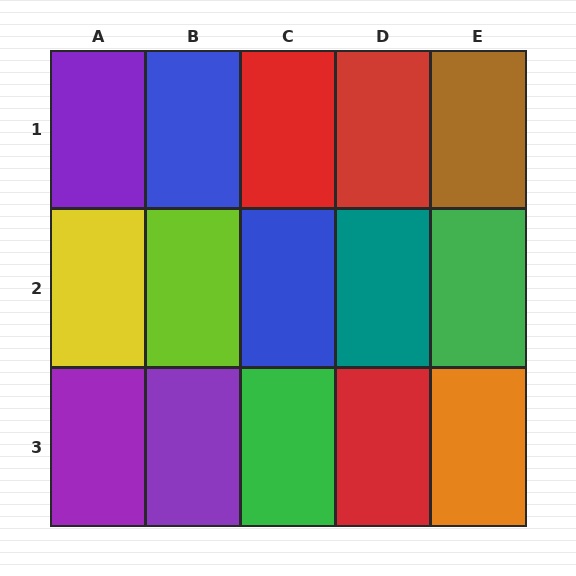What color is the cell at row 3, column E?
Orange.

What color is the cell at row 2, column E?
Green.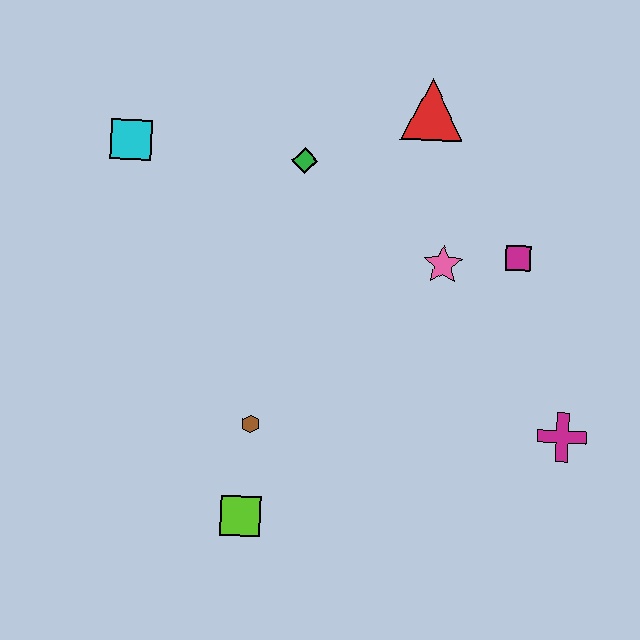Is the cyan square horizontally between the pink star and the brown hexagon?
No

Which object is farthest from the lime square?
The red triangle is farthest from the lime square.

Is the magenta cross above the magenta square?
No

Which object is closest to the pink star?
The magenta square is closest to the pink star.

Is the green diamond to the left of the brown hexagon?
No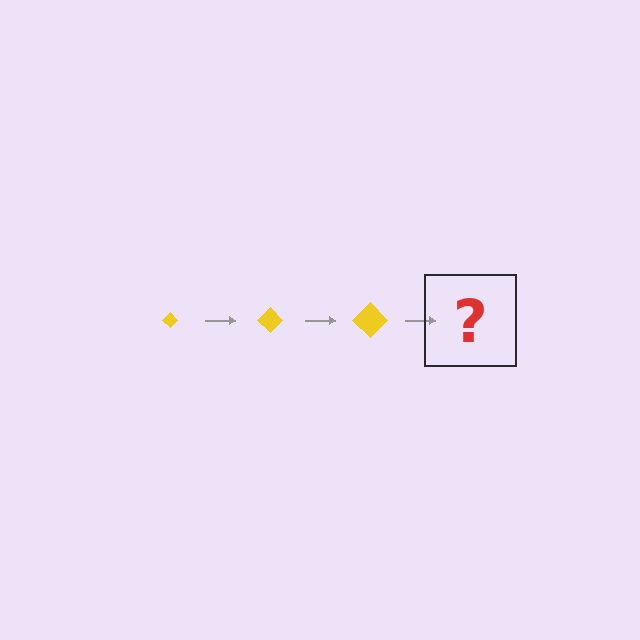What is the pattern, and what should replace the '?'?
The pattern is that the diamond gets progressively larger each step. The '?' should be a yellow diamond, larger than the previous one.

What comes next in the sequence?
The next element should be a yellow diamond, larger than the previous one.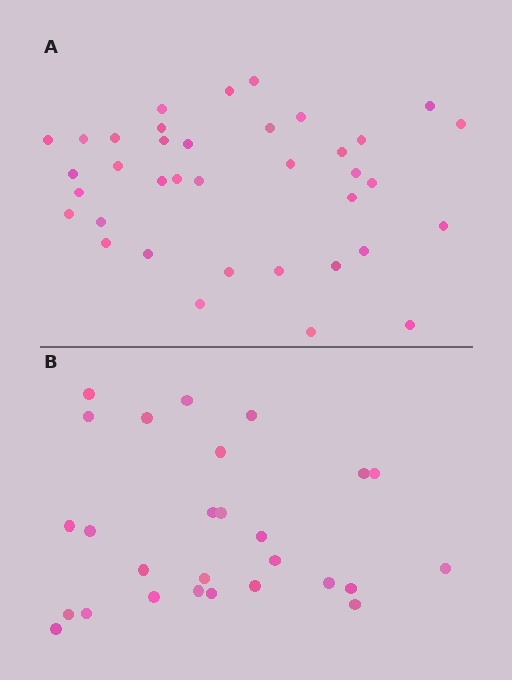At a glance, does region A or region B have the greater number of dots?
Region A (the top region) has more dots.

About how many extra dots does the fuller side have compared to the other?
Region A has roughly 10 or so more dots than region B.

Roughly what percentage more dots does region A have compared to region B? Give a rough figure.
About 35% more.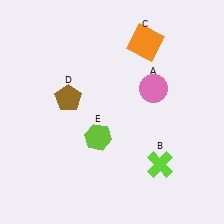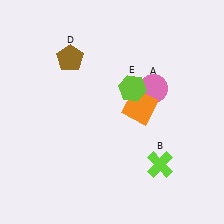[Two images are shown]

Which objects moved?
The objects that moved are: the orange square (C), the brown pentagon (D), the lime hexagon (E).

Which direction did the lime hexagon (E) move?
The lime hexagon (E) moved up.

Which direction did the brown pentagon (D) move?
The brown pentagon (D) moved up.